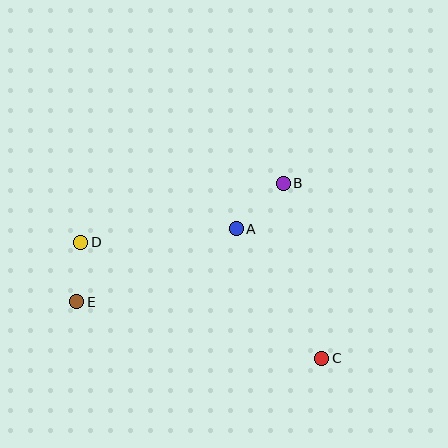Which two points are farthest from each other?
Points C and D are farthest from each other.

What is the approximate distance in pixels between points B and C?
The distance between B and C is approximately 179 pixels.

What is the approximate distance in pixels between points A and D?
The distance between A and D is approximately 156 pixels.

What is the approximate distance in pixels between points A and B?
The distance between A and B is approximately 66 pixels.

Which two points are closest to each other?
Points D and E are closest to each other.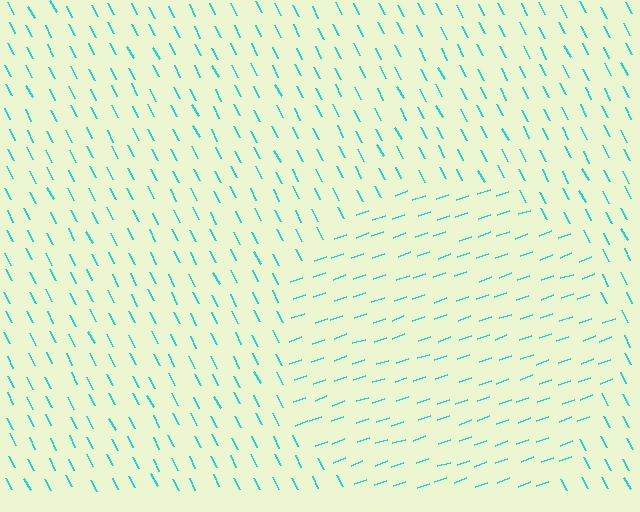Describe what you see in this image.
The image is filled with small cyan line segments. A circle region in the image has lines oriented differently from the surrounding lines, creating a visible texture boundary.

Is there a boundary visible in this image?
Yes, there is a texture boundary formed by a change in line orientation.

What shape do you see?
I see a circle.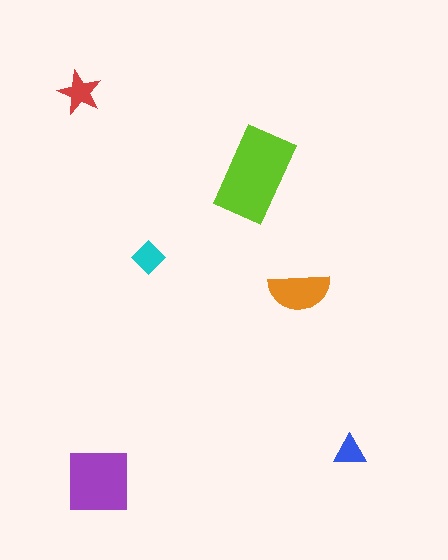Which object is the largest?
The lime rectangle.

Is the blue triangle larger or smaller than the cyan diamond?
Smaller.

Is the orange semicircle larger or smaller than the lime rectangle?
Smaller.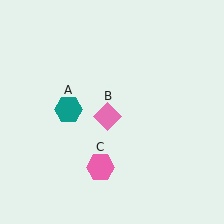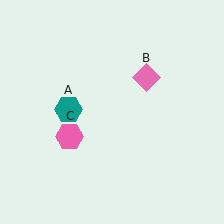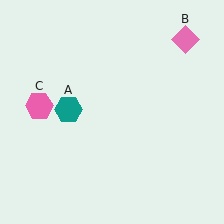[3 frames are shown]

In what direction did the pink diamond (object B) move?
The pink diamond (object B) moved up and to the right.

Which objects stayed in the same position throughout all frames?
Teal hexagon (object A) remained stationary.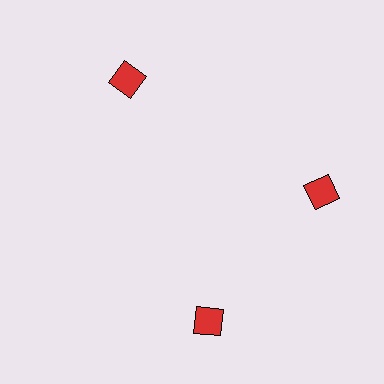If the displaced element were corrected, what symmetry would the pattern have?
It would have 3-fold rotational symmetry — the pattern would map onto itself every 120 degrees.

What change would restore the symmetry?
The symmetry would be restored by rotating it back into even spacing with its neighbors so that all 3 squares sit at equal angles and equal distance from the center.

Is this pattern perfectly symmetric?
No. The 3 red squares are arranged in a ring, but one element near the 7 o'clock position is rotated out of alignment along the ring, breaking the 3-fold rotational symmetry.